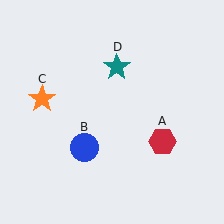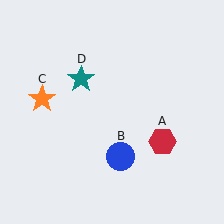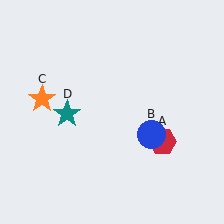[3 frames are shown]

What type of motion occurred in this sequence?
The blue circle (object B), teal star (object D) rotated counterclockwise around the center of the scene.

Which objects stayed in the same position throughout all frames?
Red hexagon (object A) and orange star (object C) remained stationary.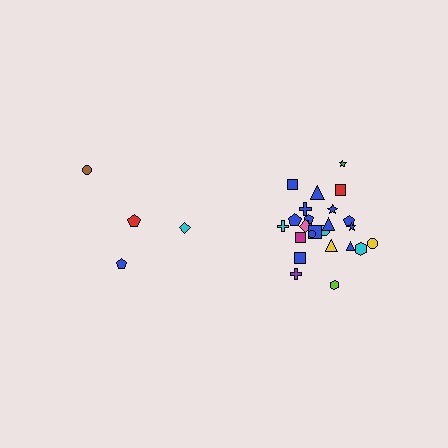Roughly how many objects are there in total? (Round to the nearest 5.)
Roughly 30 objects in total.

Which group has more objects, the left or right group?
The right group.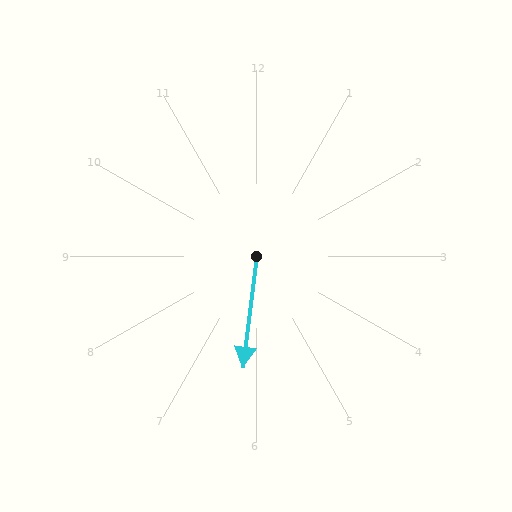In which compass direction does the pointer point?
South.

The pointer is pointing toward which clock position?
Roughly 6 o'clock.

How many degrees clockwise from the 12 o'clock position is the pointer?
Approximately 187 degrees.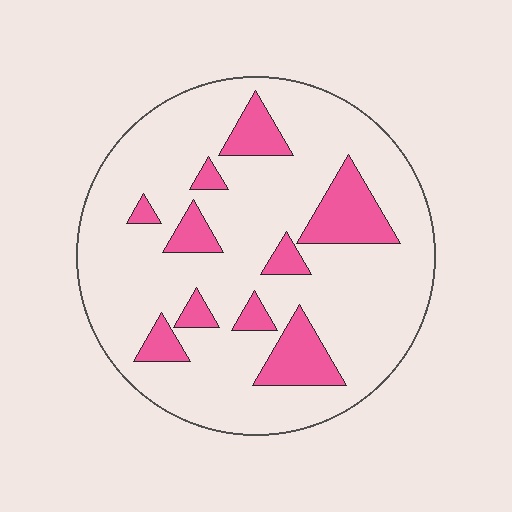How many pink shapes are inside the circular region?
10.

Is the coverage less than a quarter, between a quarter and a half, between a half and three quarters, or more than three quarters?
Less than a quarter.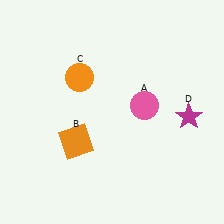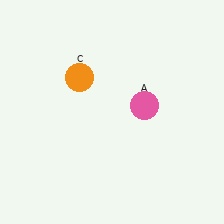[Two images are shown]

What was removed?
The orange square (B), the magenta star (D) were removed in Image 2.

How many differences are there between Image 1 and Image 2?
There are 2 differences between the two images.